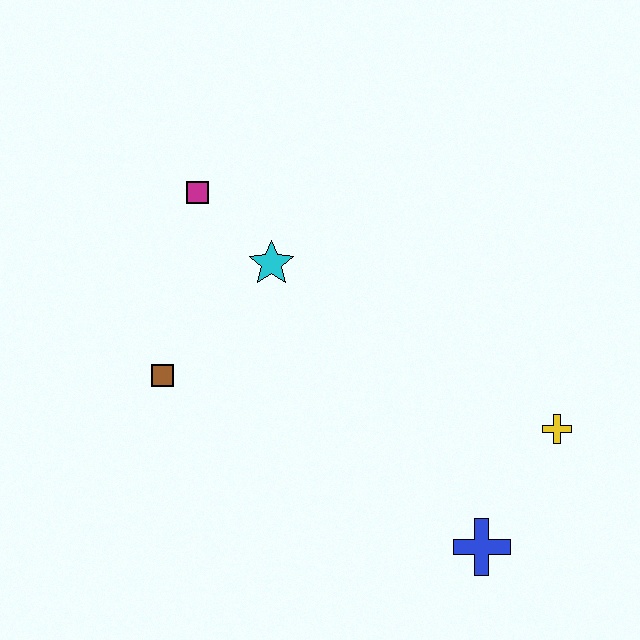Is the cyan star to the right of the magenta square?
Yes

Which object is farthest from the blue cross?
The magenta square is farthest from the blue cross.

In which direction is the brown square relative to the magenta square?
The brown square is below the magenta square.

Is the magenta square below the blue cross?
No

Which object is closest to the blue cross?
The yellow cross is closest to the blue cross.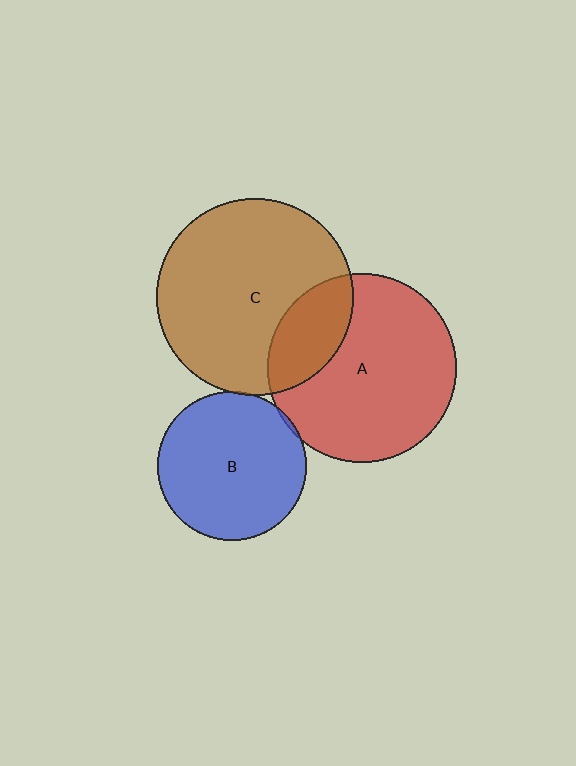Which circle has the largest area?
Circle C (brown).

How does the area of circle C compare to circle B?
Approximately 1.7 times.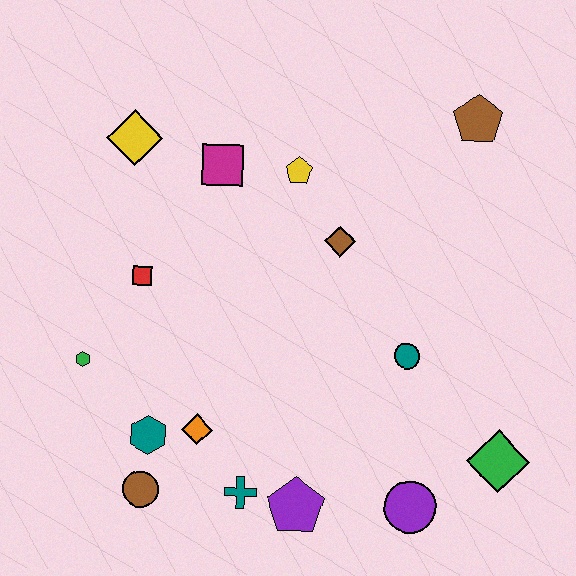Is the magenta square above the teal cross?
Yes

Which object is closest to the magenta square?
The yellow pentagon is closest to the magenta square.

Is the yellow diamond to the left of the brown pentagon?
Yes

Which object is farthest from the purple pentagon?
The brown pentagon is farthest from the purple pentagon.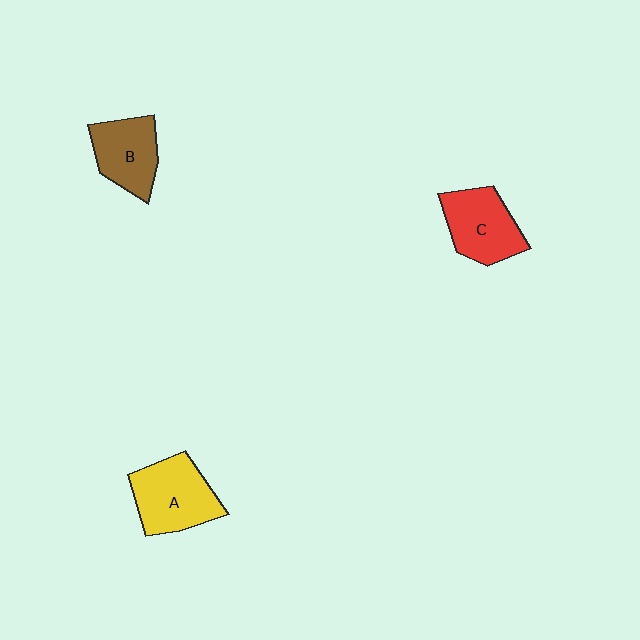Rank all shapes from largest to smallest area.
From largest to smallest: A (yellow), C (red), B (brown).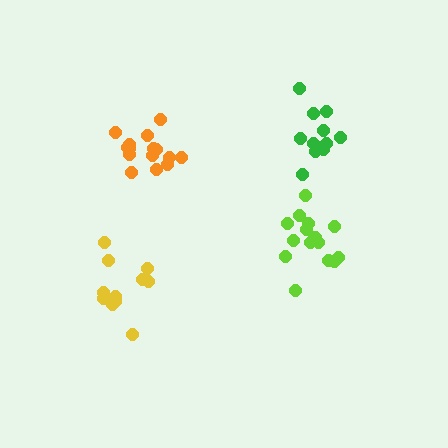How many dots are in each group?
Group 1: 15 dots, Group 2: 11 dots, Group 3: 15 dots, Group 4: 11 dots (52 total).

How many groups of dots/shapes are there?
There are 4 groups.